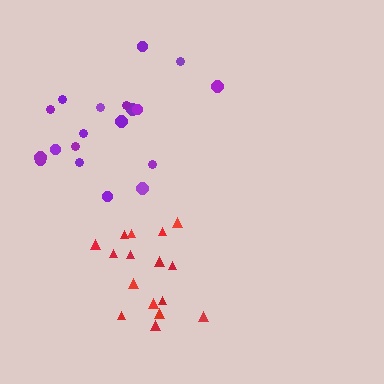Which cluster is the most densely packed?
Red.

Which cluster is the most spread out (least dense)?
Purple.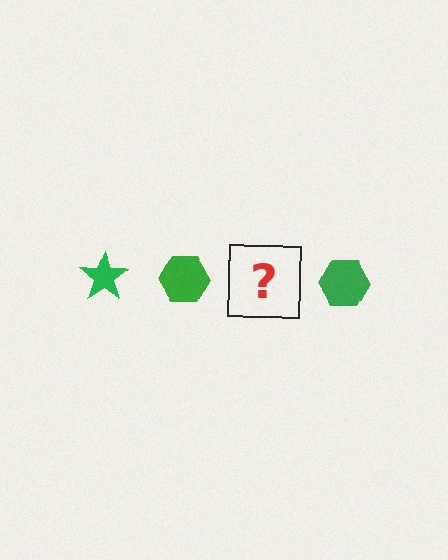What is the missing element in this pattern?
The missing element is a green star.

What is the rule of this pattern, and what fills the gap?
The rule is that the pattern cycles through star, hexagon shapes in green. The gap should be filled with a green star.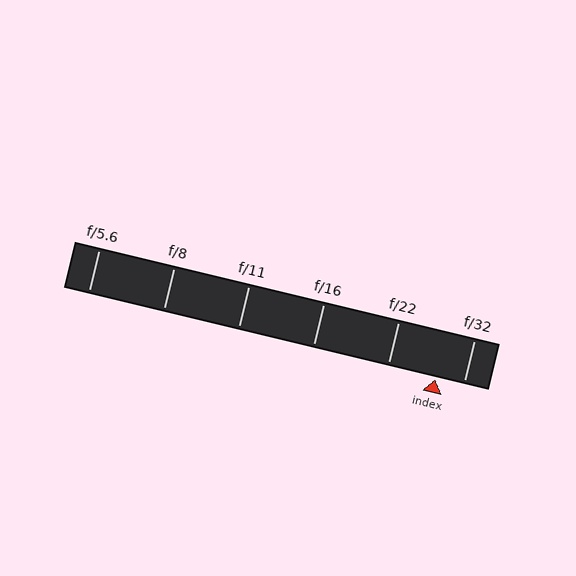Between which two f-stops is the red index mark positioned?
The index mark is between f/22 and f/32.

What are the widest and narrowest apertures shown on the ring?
The widest aperture shown is f/5.6 and the narrowest is f/32.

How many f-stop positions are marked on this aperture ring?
There are 6 f-stop positions marked.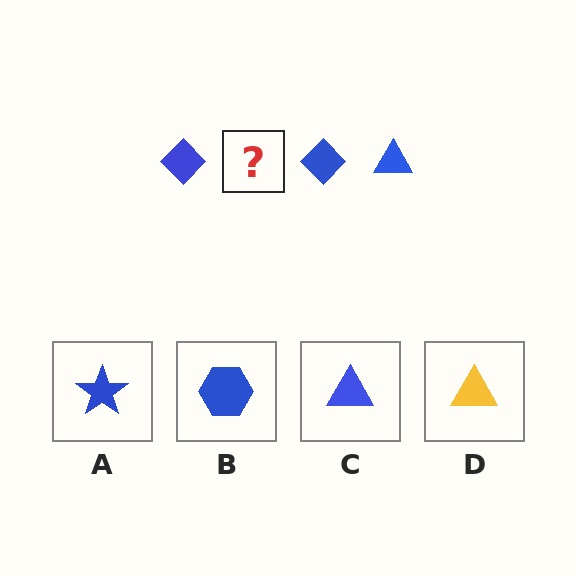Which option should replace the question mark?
Option C.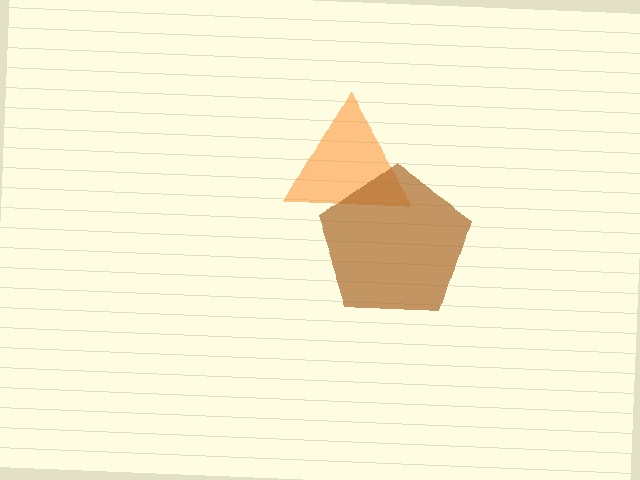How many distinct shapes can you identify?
There are 2 distinct shapes: an orange triangle, a brown pentagon.